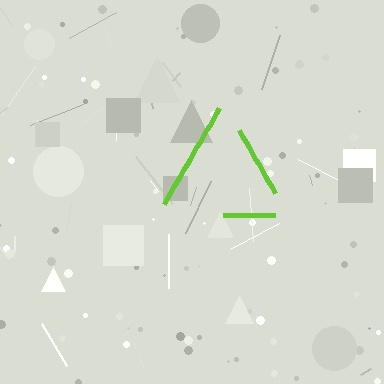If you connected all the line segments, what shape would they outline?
They would outline a triangle.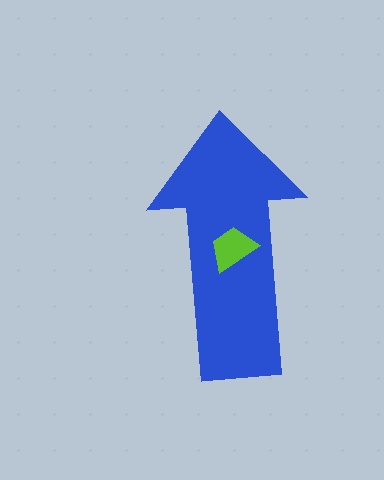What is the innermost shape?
The lime trapezoid.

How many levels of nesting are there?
2.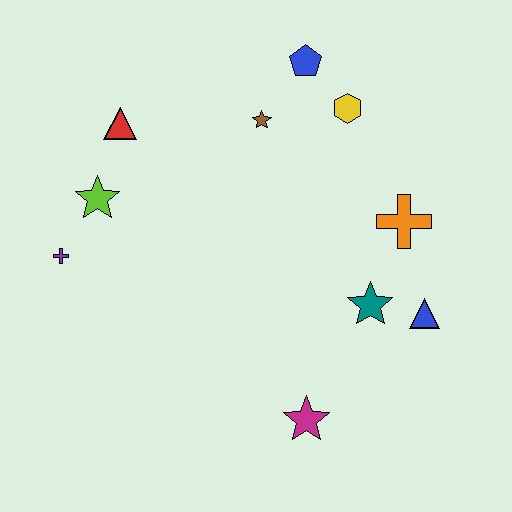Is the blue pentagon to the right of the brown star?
Yes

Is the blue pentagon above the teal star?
Yes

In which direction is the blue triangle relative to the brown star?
The blue triangle is below the brown star.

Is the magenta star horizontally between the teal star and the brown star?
Yes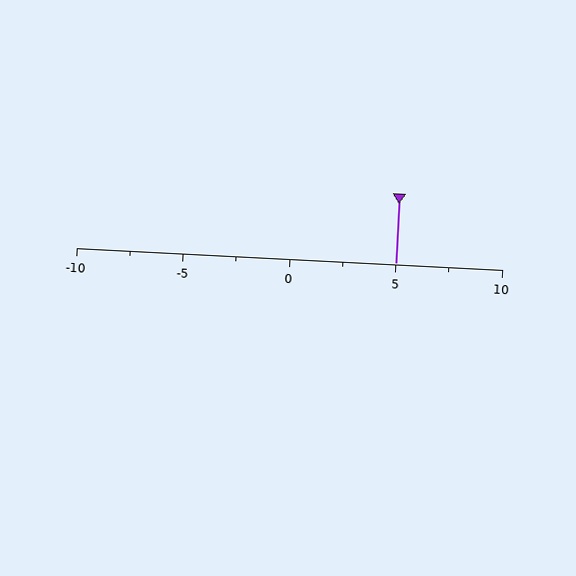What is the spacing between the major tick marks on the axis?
The major ticks are spaced 5 apart.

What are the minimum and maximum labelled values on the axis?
The axis runs from -10 to 10.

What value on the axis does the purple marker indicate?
The marker indicates approximately 5.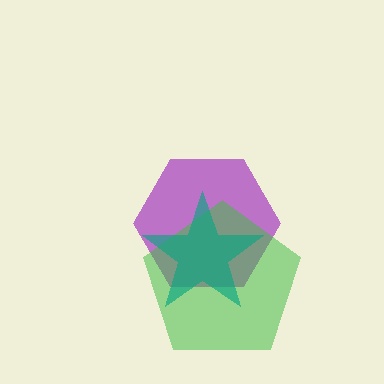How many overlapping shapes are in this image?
There are 3 overlapping shapes in the image.